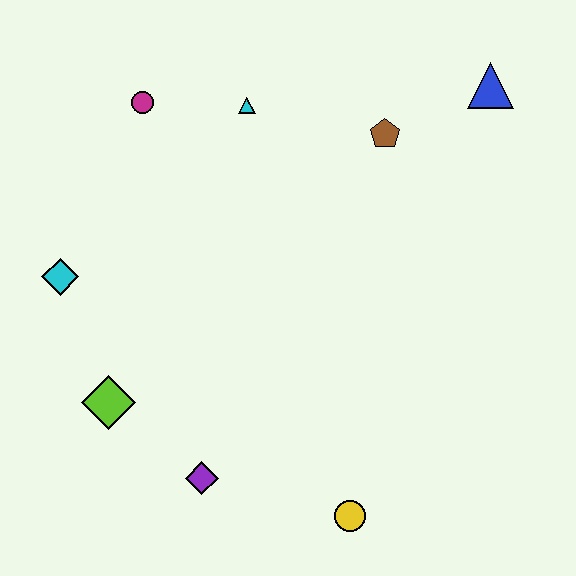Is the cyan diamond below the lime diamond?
No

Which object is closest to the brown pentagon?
The blue triangle is closest to the brown pentagon.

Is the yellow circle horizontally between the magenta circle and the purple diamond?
No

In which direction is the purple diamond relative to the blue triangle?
The purple diamond is below the blue triangle.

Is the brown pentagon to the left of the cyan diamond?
No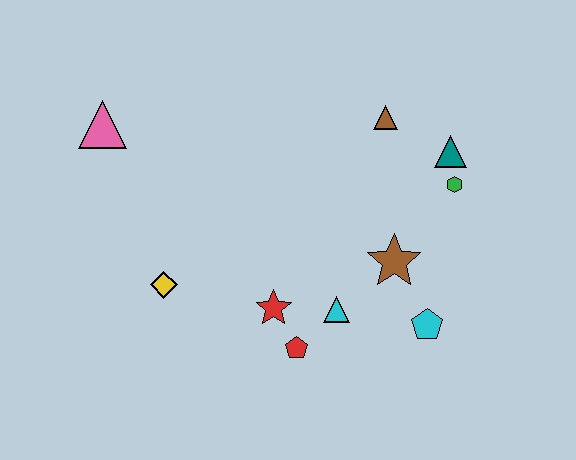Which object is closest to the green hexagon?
The teal triangle is closest to the green hexagon.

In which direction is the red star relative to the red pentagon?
The red star is above the red pentagon.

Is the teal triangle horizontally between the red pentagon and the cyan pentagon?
No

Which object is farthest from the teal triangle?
The pink triangle is farthest from the teal triangle.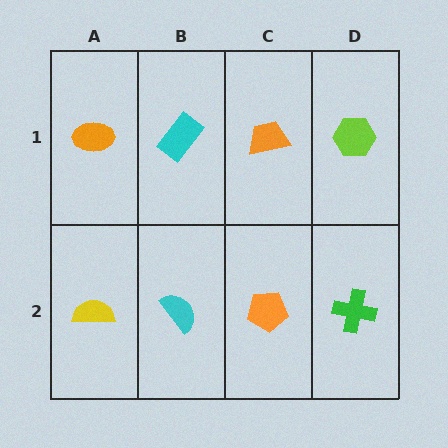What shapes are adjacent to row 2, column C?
An orange trapezoid (row 1, column C), a cyan semicircle (row 2, column B), a green cross (row 2, column D).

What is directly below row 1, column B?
A cyan semicircle.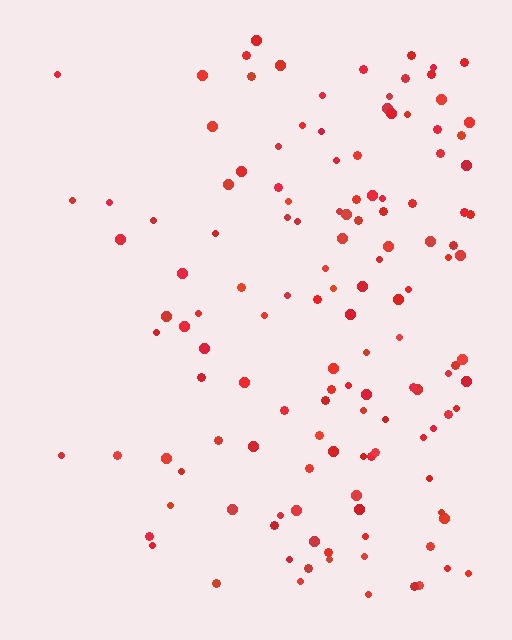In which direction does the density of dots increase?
From left to right, with the right side densest.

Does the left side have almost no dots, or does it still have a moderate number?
Still a moderate number, just noticeably fewer than the right.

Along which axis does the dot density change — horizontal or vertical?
Horizontal.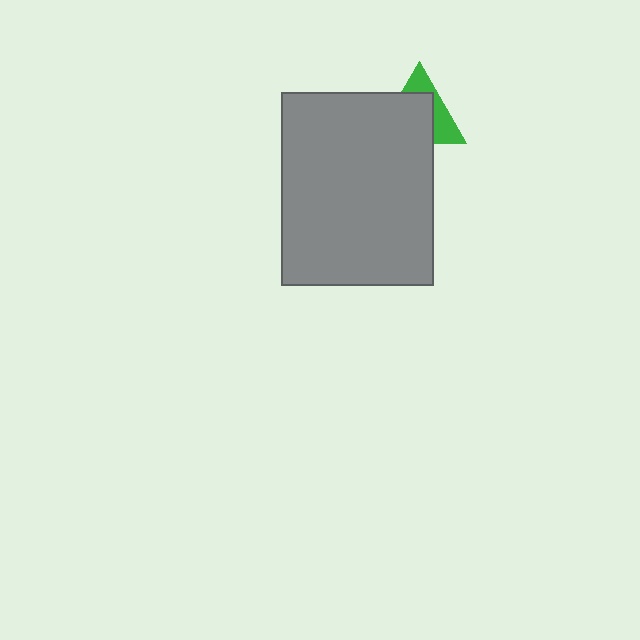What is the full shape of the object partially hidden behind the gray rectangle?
The partially hidden object is a green triangle.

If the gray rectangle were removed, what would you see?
You would see the complete green triangle.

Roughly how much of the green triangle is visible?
A small part of it is visible (roughly 38%).